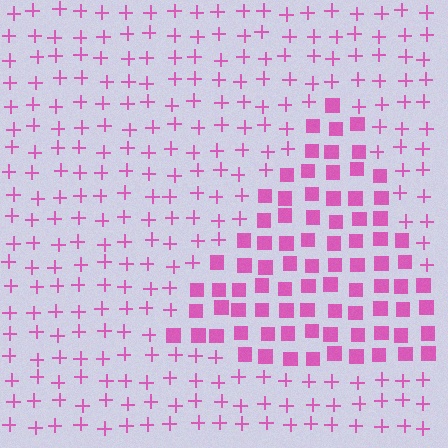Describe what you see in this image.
The image is filled with small pink elements arranged in a uniform grid. A triangle-shaped region contains squares, while the surrounding area contains plus signs. The boundary is defined purely by the change in element shape.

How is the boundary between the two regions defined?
The boundary is defined by a change in element shape: squares inside vs. plus signs outside. All elements share the same color and spacing.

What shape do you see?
I see a triangle.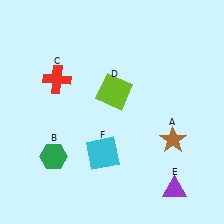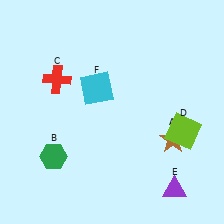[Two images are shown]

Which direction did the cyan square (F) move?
The cyan square (F) moved up.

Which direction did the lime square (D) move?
The lime square (D) moved right.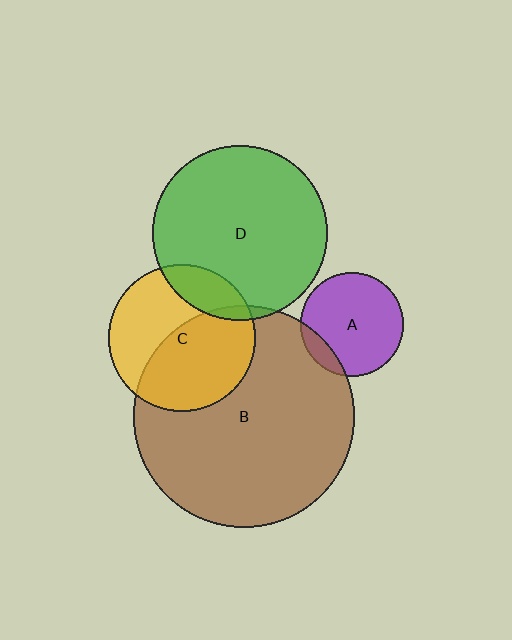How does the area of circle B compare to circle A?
Approximately 4.6 times.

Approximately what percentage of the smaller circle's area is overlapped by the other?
Approximately 20%.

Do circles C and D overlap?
Yes.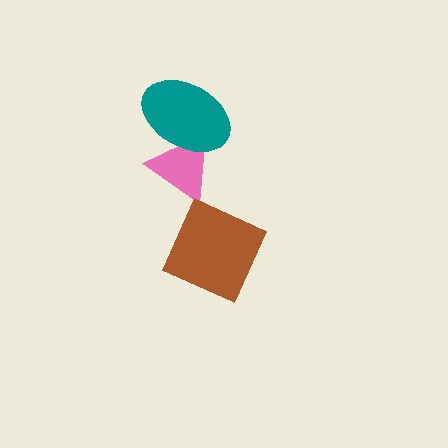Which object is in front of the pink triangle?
The teal ellipse is in front of the pink triangle.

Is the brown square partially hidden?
No, no other shape covers it.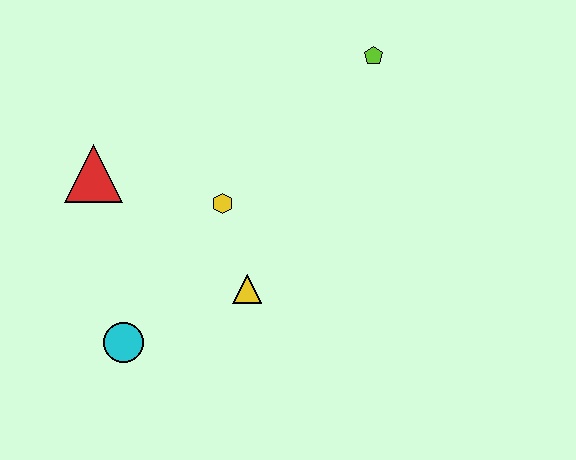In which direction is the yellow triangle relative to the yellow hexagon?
The yellow triangle is below the yellow hexagon.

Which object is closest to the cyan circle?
The yellow triangle is closest to the cyan circle.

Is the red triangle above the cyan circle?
Yes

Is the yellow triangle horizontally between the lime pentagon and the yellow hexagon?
Yes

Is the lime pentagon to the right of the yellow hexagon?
Yes